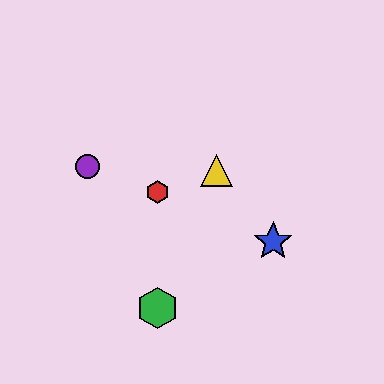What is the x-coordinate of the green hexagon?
The green hexagon is at x≈158.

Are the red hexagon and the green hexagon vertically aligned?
Yes, both are at x≈158.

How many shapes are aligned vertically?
2 shapes (the red hexagon, the green hexagon) are aligned vertically.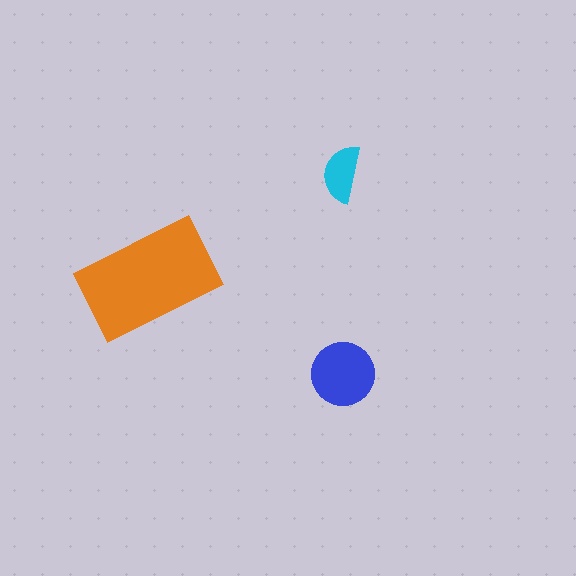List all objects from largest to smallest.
The orange rectangle, the blue circle, the cyan semicircle.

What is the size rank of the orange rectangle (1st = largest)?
1st.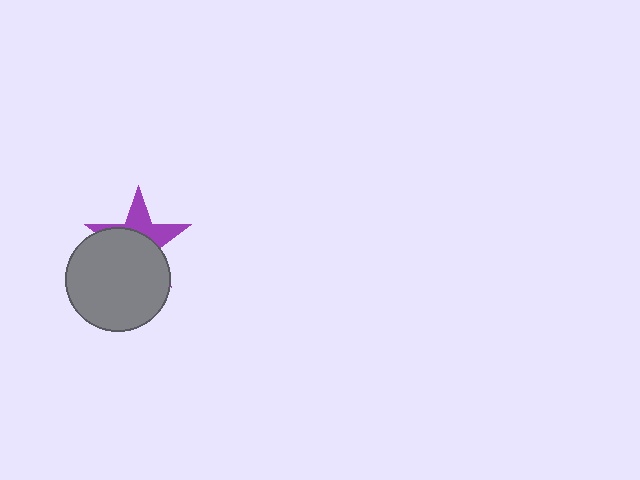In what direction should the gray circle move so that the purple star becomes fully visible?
The gray circle should move down. That is the shortest direction to clear the overlap and leave the purple star fully visible.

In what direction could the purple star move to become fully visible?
The purple star could move up. That would shift it out from behind the gray circle entirely.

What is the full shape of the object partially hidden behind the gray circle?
The partially hidden object is a purple star.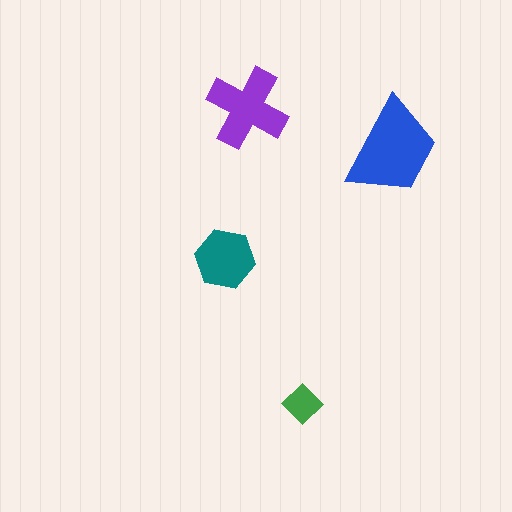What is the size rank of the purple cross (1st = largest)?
2nd.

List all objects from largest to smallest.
The blue trapezoid, the purple cross, the teal hexagon, the green diamond.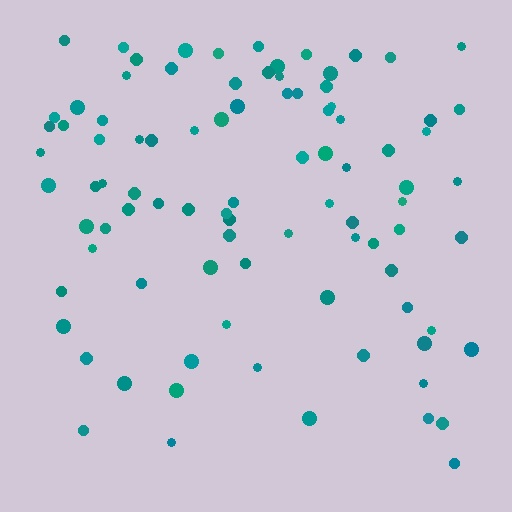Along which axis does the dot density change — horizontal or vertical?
Vertical.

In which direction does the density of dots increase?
From bottom to top, with the top side densest.